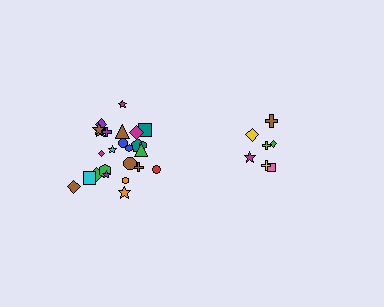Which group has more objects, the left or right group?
The left group.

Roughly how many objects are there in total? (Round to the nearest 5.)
Roughly 30 objects in total.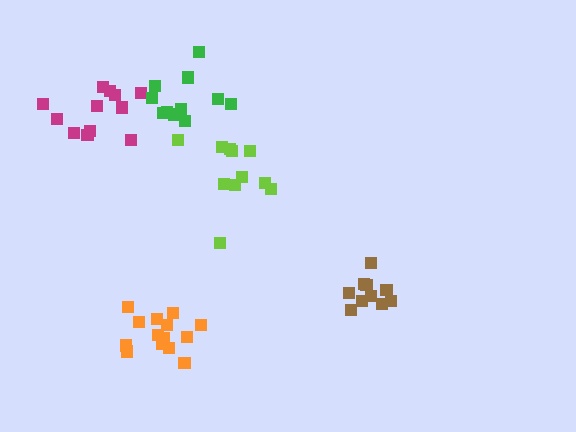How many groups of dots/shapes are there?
There are 5 groups.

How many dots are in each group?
Group 1: 11 dots, Group 2: 12 dots, Group 3: 14 dots, Group 4: 11 dots, Group 5: 12 dots (60 total).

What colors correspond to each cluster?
The clusters are colored: brown, magenta, orange, lime, green.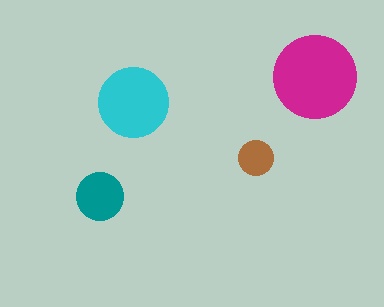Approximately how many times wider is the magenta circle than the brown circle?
About 2.5 times wider.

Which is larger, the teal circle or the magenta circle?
The magenta one.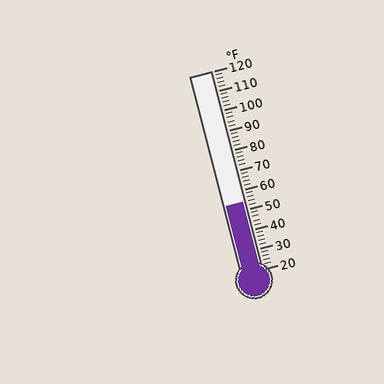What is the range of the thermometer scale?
The thermometer scale ranges from 20°F to 120°F.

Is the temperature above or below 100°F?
The temperature is below 100°F.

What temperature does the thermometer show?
The thermometer shows approximately 54°F.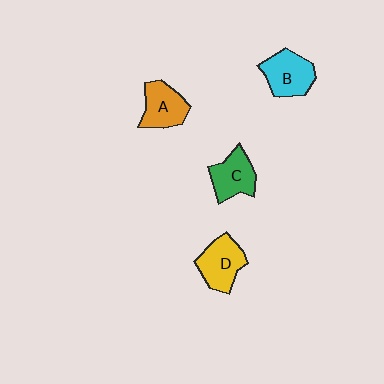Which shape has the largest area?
Shape B (cyan).